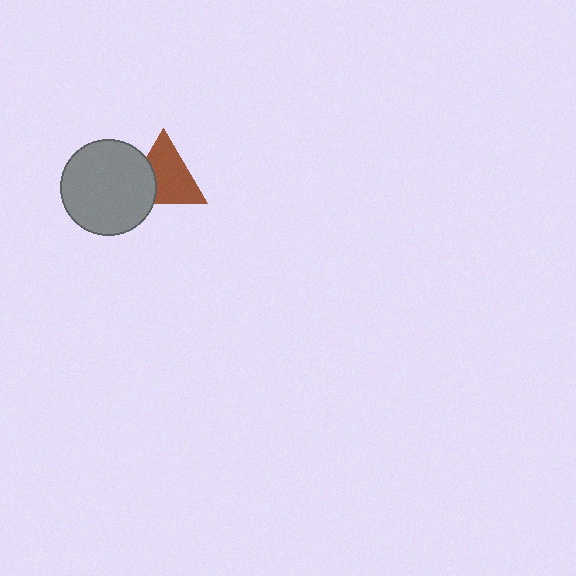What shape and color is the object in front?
The object in front is a gray circle.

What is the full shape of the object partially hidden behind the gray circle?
The partially hidden object is a brown triangle.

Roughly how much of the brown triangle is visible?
Most of it is visible (roughly 70%).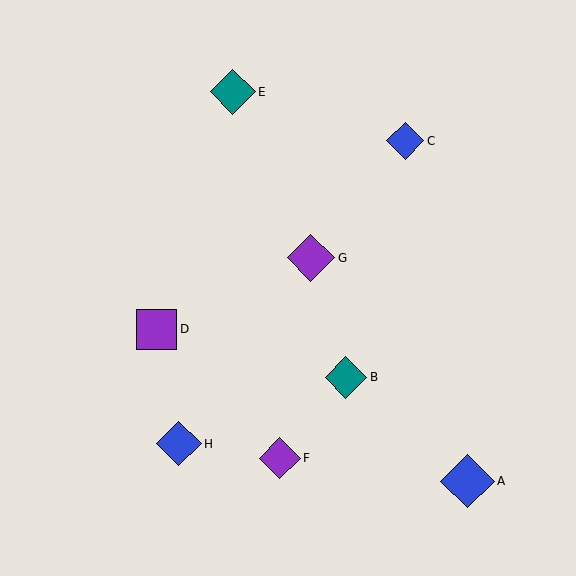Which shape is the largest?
The blue diamond (labeled A) is the largest.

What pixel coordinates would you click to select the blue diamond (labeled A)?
Click at (467, 481) to select the blue diamond A.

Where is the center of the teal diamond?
The center of the teal diamond is at (346, 377).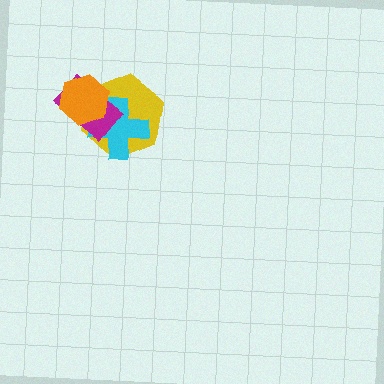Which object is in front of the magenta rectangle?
The orange hexagon is in front of the magenta rectangle.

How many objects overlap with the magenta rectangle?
3 objects overlap with the magenta rectangle.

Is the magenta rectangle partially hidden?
Yes, it is partially covered by another shape.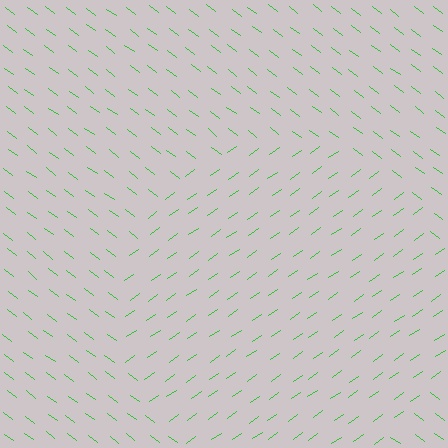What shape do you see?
I see a circle.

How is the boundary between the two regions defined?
The boundary is defined purely by a change in line orientation (approximately 72 degrees difference). All lines are the same color and thickness.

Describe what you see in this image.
The image is filled with small green line segments. A circle region in the image has lines oriented differently from the surrounding lines, creating a visible texture boundary.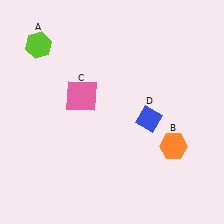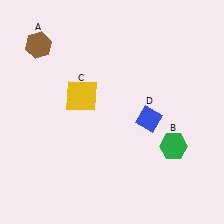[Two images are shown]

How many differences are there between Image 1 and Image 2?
There are 3 differences between the two images.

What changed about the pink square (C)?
In Image 1, C is pink. In Image 2, it changed to yellow.